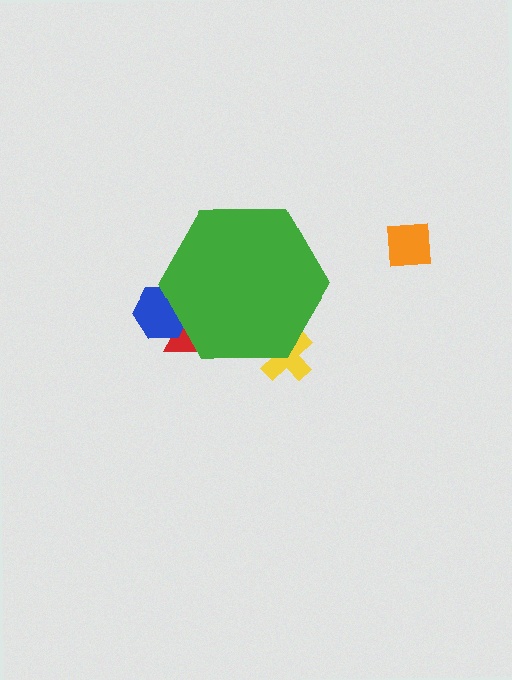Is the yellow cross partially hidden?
Yes, the yellow cross is partially hidden behind the green hexagon.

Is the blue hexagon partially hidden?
Yes, the blue hexagon is partially hidden behind the green hexagon.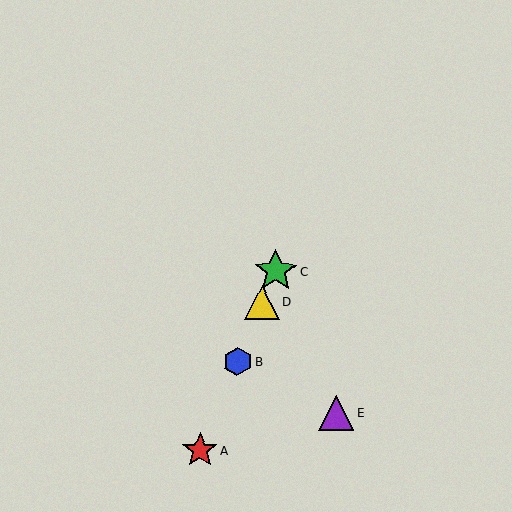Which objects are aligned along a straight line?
Objects A, B, C, D are aligned along a straight line.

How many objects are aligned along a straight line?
4 objects (A, B, C, D) are aligned along a straight line.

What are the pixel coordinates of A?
Object A is at (200, 451).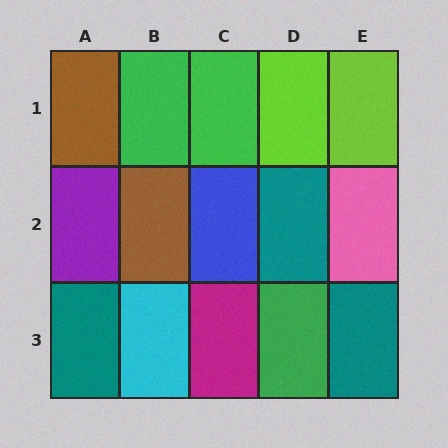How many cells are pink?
1 cell is pink.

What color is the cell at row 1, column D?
Lime.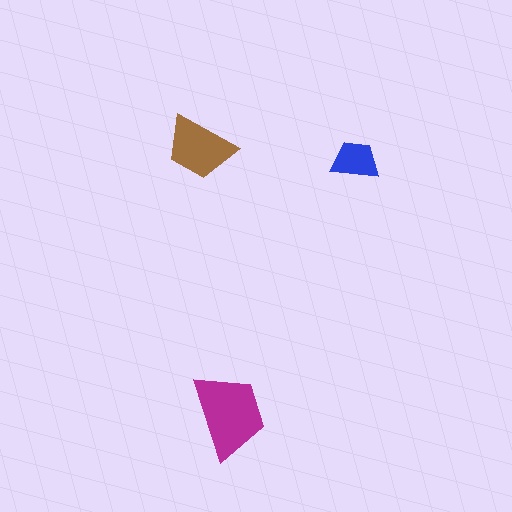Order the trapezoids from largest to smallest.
the magenta one, the brown one, the blue one.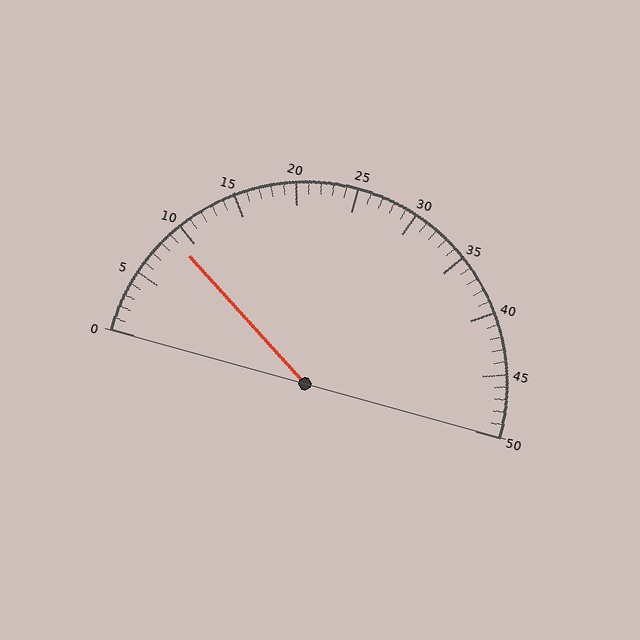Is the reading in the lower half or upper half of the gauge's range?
The reading is in the lower half of the range (0 to 50).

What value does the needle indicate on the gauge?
The needle indicates approximately 9.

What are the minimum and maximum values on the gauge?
The gauge ranges from 0 to 50.